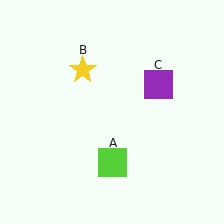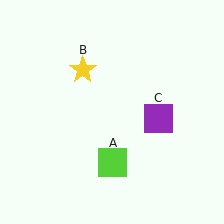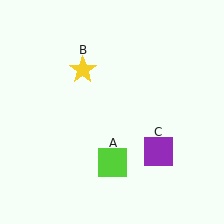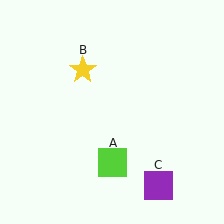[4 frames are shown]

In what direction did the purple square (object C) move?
The purple square (object C) moved down.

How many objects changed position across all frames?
1 object changed position: purple square (object C).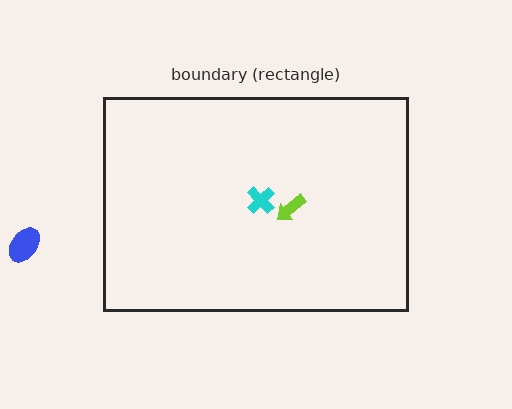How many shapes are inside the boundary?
2 inside, 1 outside.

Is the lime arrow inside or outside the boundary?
Inside.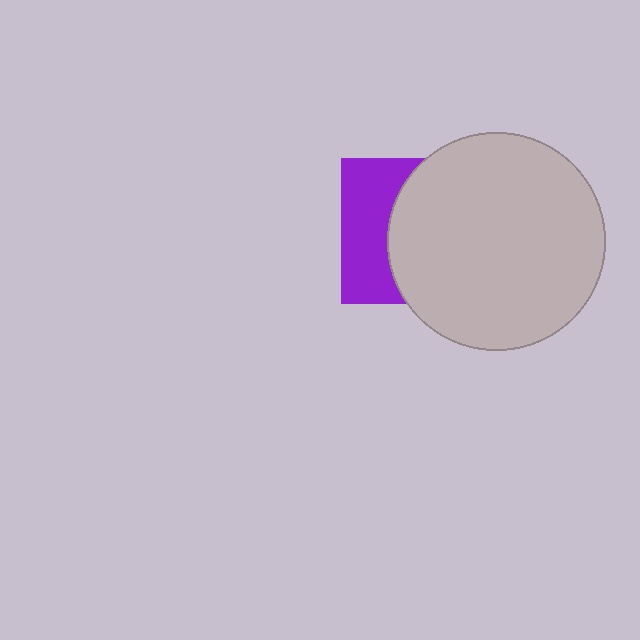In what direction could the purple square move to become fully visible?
The purple square could move left. That would shift it out from behind the light gray circle entirely.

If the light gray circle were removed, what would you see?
You would see the complete purple square.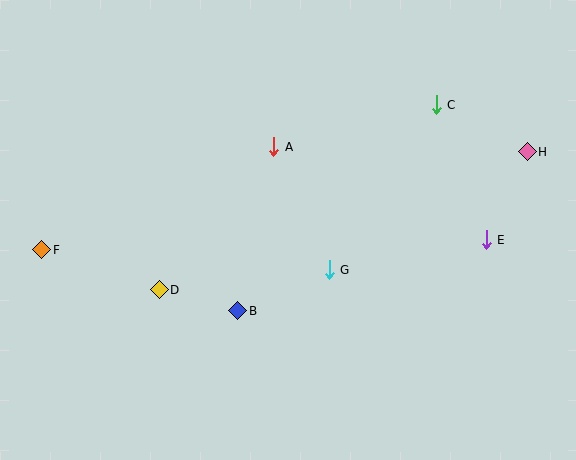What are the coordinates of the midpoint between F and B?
The midpoint between F and B is at (140, 280).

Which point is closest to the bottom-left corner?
Point F is closest to the bottom-left corner.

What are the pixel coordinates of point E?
Point E is at (486, 240).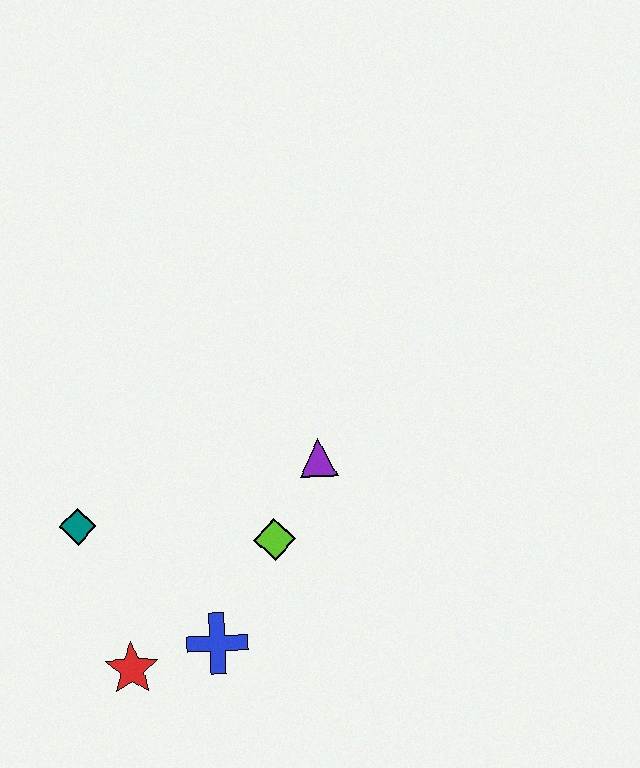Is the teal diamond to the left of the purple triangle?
Yes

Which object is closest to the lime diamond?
The purple triangle is closest to the lime diamond.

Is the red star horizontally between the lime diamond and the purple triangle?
No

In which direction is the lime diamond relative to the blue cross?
The lime diamond is above the blue cross.